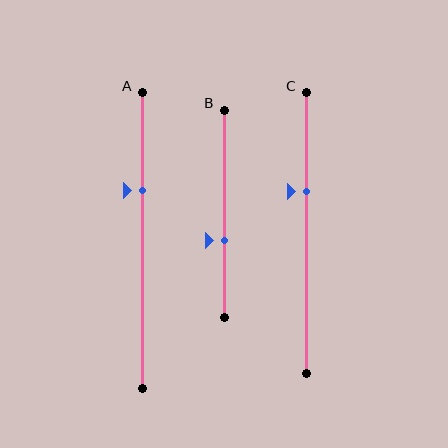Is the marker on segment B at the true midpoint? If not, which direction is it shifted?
No, the marker on segment B is shifted downward by about 13% of the segment length.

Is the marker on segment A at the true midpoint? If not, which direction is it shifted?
No, the marker on segment A is shifted upward by about 17% of the segment length.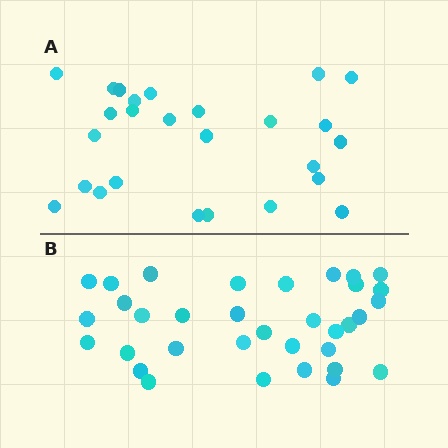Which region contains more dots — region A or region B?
Region B (the bottom region) has more dots.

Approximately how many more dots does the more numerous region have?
Region B has roughly 8 or so more dots than region A.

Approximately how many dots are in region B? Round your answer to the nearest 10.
About 30 dots. (The exact count is 34, which rounds to 30.)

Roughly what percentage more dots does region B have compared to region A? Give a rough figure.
About 30% more.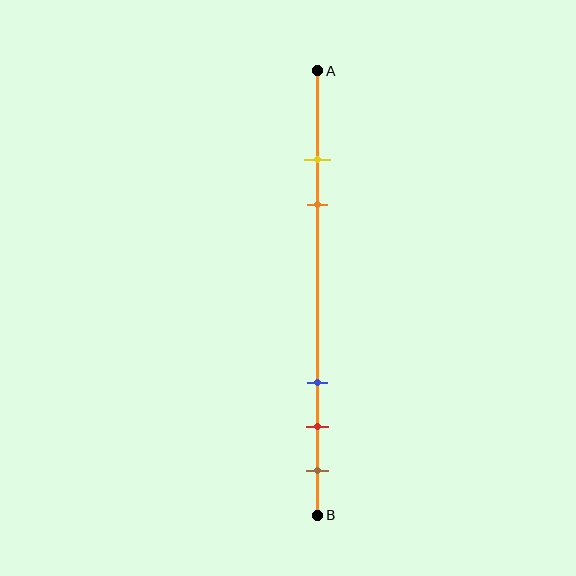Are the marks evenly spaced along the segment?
No, the marks are not evenly spaced.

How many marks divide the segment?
There are 5 marks dividing the segment.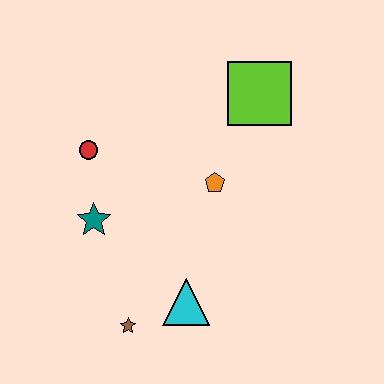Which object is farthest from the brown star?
The lime square is farthest from the brown star.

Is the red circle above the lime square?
No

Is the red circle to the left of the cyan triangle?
Yes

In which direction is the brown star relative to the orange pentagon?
The brown star is below the orange pentagon.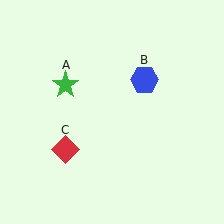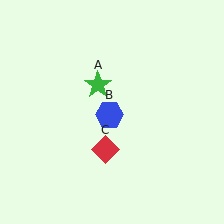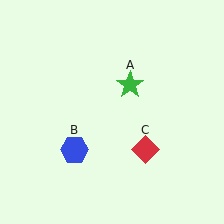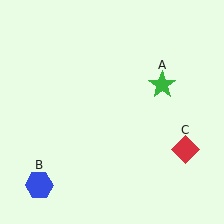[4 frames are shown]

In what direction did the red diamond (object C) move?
The red diamond (object C) moved right.